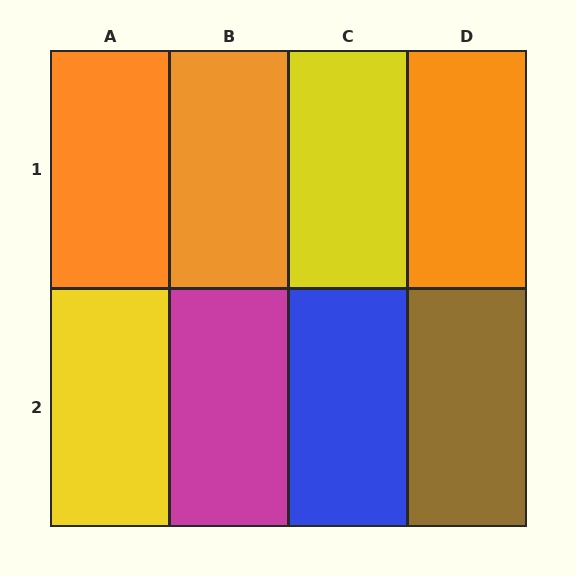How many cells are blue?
1 cell is blue.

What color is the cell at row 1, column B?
Orange.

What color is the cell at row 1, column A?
Orange.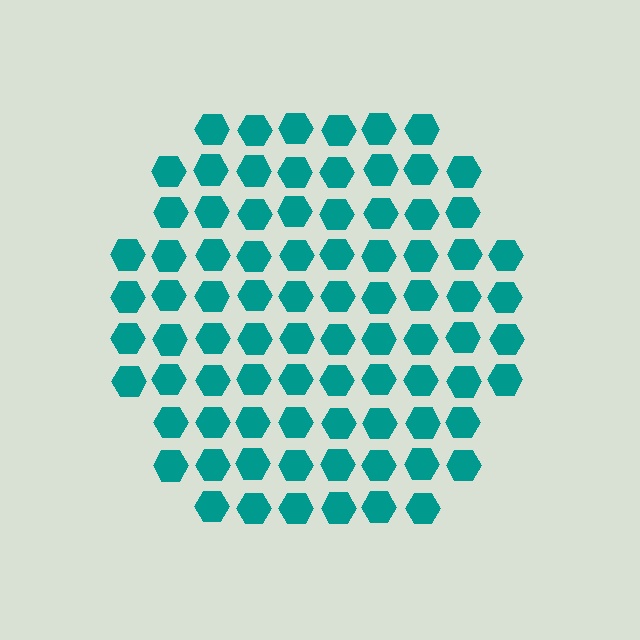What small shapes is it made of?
It is made of small hexagons.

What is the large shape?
The large shape is a hexagon.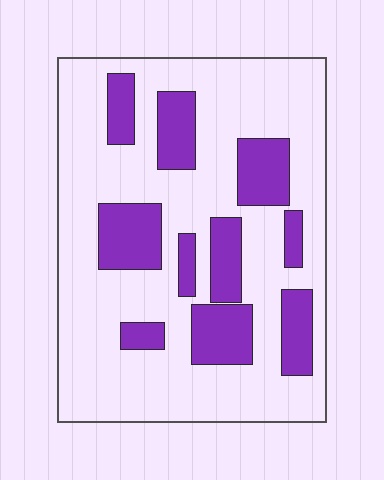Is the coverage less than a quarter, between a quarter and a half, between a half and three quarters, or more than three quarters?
Between a quarter and a half.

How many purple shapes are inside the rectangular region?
10.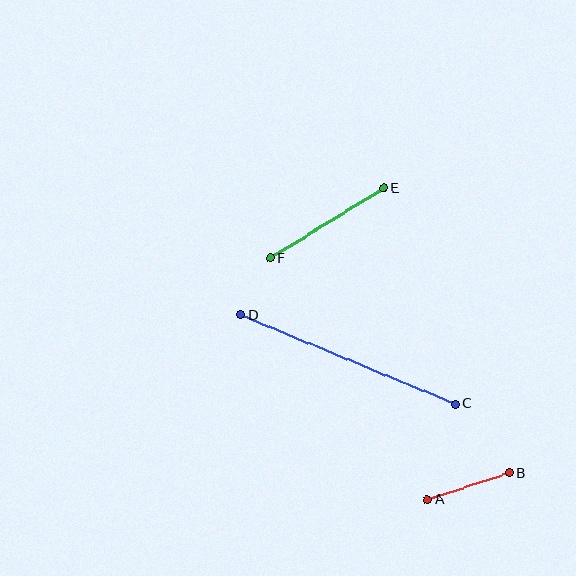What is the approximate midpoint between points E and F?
The midpoint is at approximately (327, 223) pixels.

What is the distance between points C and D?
The distance is approximately 232 pixels.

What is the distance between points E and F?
The distance is approximately 133 pixels.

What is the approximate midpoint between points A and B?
The midpoint is at approximately (468, 486) pixels.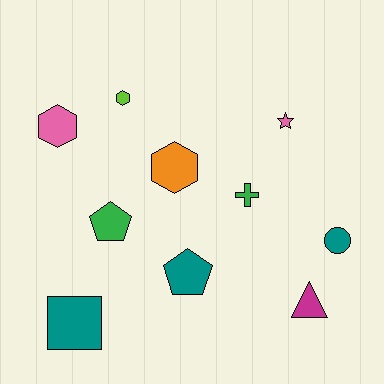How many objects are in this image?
There are 10 objects.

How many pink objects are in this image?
There are 2 pink objects.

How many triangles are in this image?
There is 1 triangle.